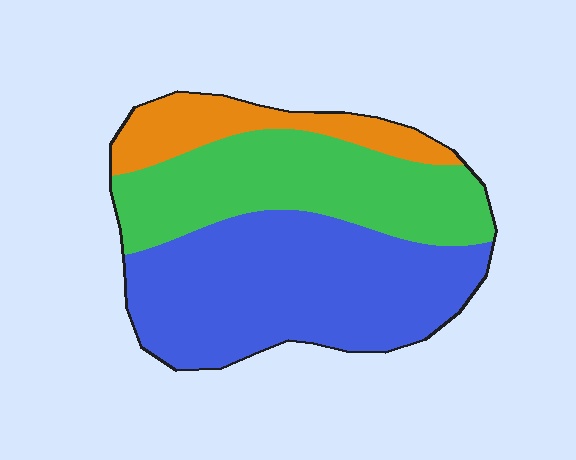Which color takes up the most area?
Blue, at roughly 50%.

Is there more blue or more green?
Blue.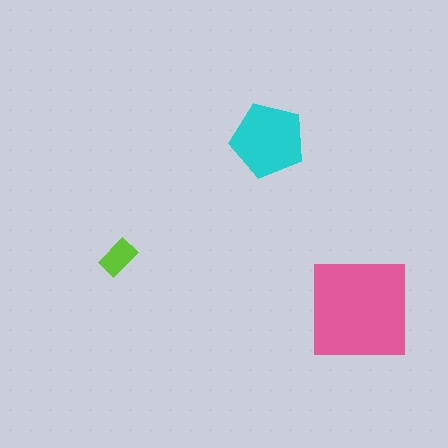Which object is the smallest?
The lime rectangle.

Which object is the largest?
The pink square.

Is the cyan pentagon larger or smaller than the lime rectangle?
Larger.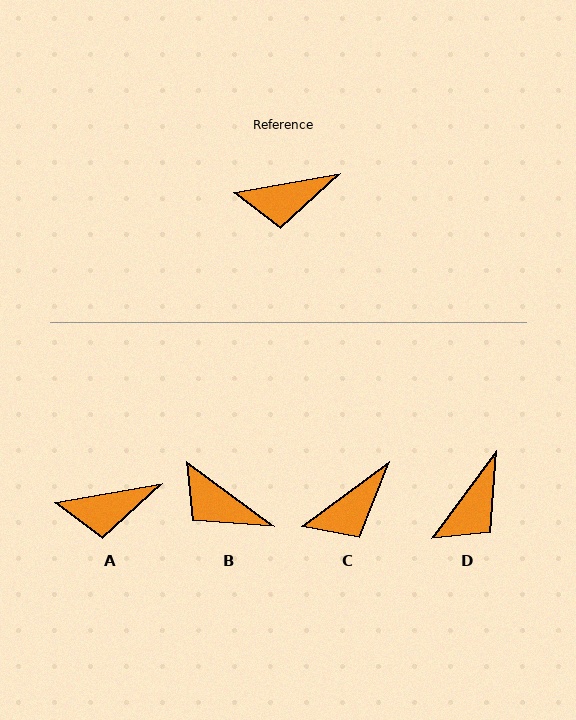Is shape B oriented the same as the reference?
No, it is off by about 46 degrees.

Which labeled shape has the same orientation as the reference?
A.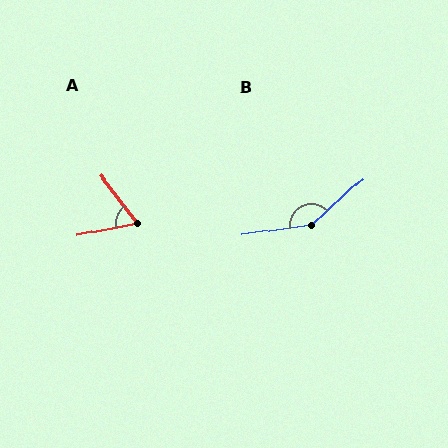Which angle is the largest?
B, at approximately 147 degrees.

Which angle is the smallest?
A, at approximately 64 degrees.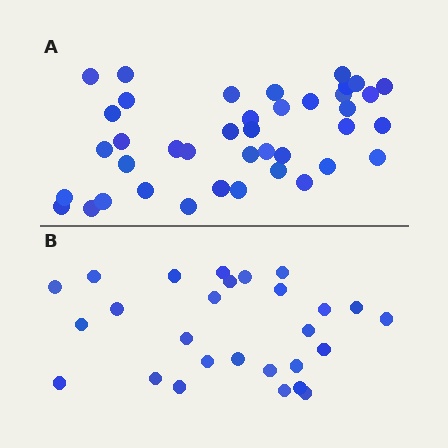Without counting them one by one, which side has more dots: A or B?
Region A (the top region) has more dots.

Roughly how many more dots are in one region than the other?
Region A has approximately 15 more dots than region B.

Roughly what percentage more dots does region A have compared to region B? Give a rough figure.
About 50% more.